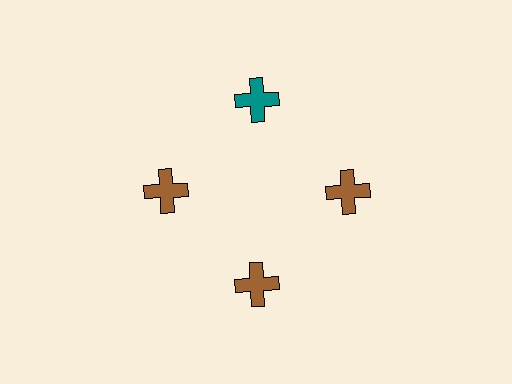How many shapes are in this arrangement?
There are 4 shapes arranged in a ring pattern.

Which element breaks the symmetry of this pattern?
The teal cross at roughly the 12 o'clock position breaks the symmetry. All other shapes are brown crosses.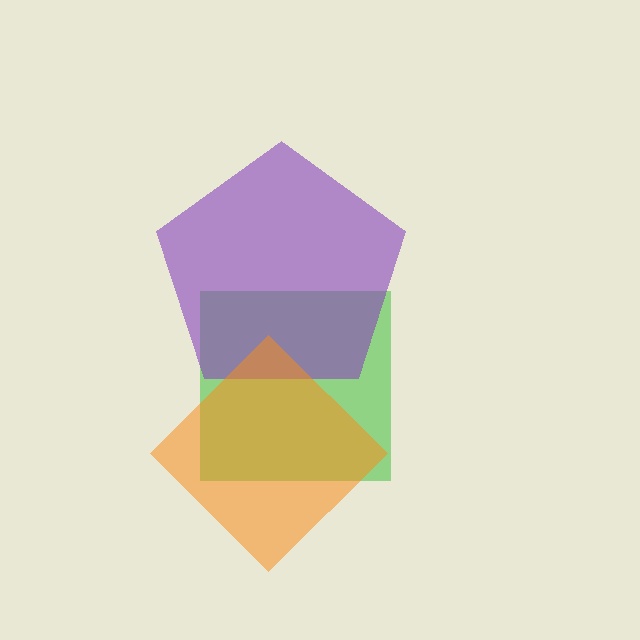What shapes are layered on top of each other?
The layered shapes are: a green square, a purple pentagon, an orange diamond.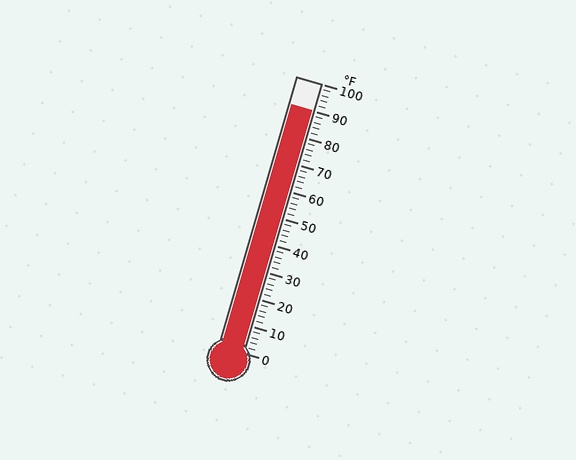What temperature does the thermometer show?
The thermometer shows approximately 90°F.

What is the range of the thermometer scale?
The thermometer scale ranges from 0°F to 100°F.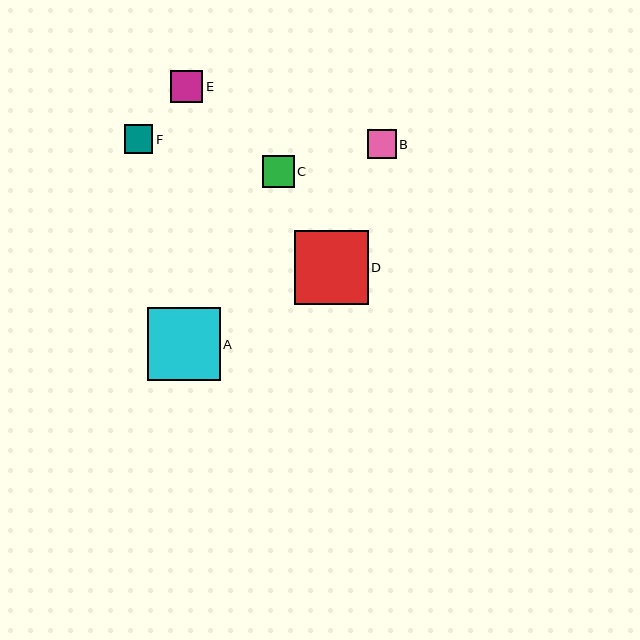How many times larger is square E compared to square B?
Square E is approximately 1.1 times the size of square B.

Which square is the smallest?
Square F is the smallest with a size of approximately 28 pixels.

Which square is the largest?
Square D is the largest with a size of approximately 74 pixels.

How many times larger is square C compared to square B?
Square C is approximately 1.1 times the size of square B.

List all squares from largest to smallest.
From largest to smallest: D, A, E, C, B, F.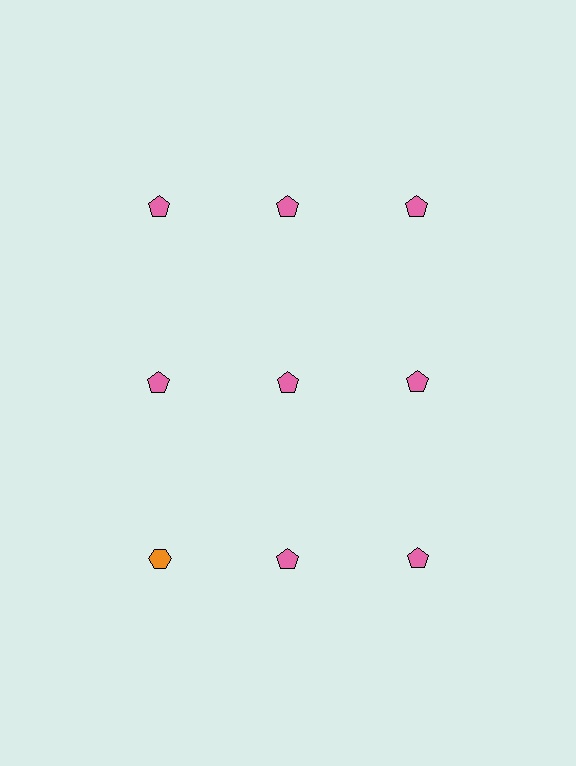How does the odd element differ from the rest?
It differs in both color (orange instead of pink) and shape (hexagon instead of pentagon).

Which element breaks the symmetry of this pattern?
The orange hexagon in the third row, leftmost column breaks the symmetry. All other shapes are pink pentagons.